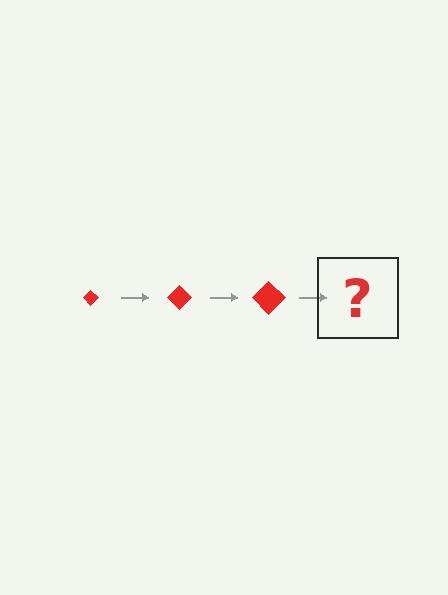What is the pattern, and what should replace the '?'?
The pattern is that the diamond gets progressively larger each step. The '?' should be a red diamond, larger than the previous one.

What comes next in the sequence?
The next element should be a red diamond, larger than the previous one.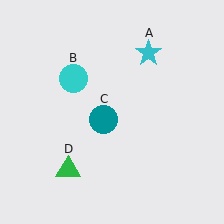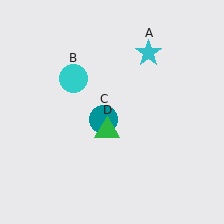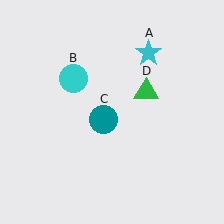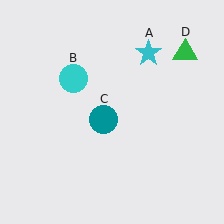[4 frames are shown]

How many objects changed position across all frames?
1 object changed position: green triangle (object D).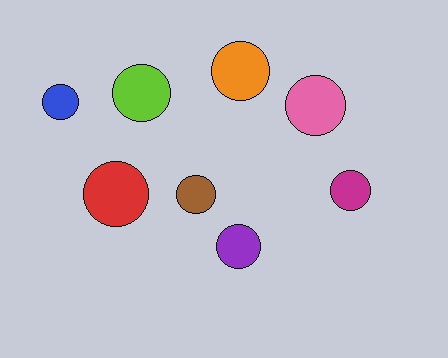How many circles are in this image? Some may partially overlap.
There are 8 circles.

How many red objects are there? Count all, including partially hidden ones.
There is 1 red object.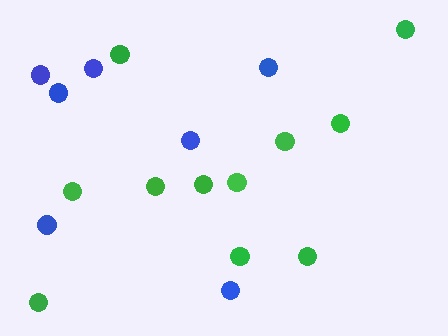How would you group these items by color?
There are 2 groups: one group of blue circles (7) and one group of green circles (11).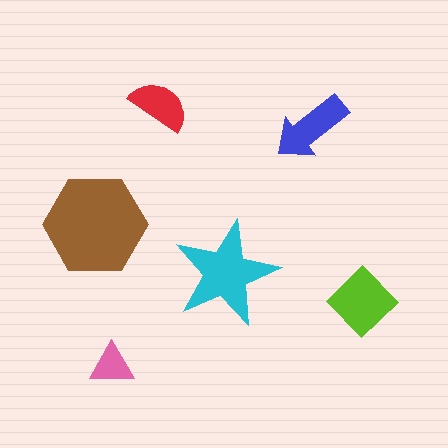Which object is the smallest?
The pink triangle.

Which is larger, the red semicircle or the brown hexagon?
The brown hexagon.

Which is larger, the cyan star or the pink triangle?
The cyan star.